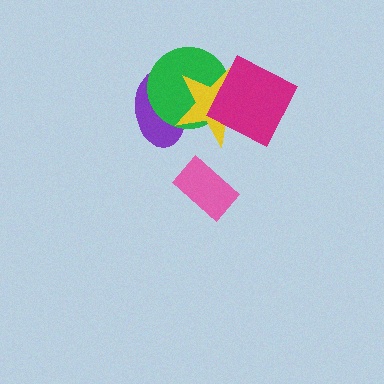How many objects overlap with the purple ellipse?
2 objects overlap with the purple ellipse.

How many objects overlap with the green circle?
3 objects overlap with the green circle.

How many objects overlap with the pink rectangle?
0 objects overlap with the pink rectangle.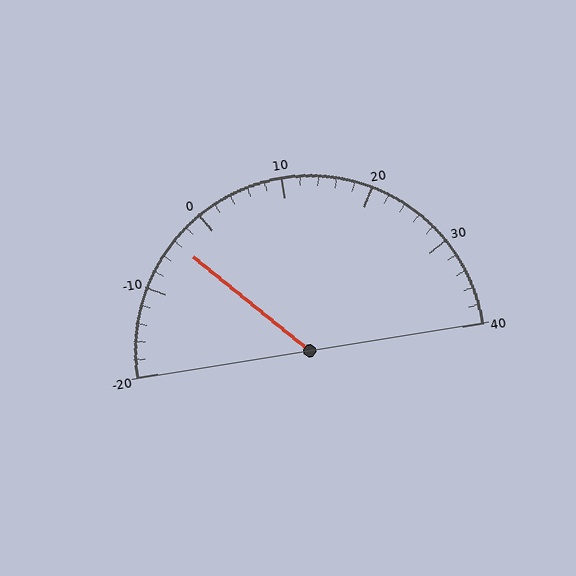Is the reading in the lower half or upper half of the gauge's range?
The reading is in the lower half of the range (-20 to 40).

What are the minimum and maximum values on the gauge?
The gauge ranges from -20 to 40.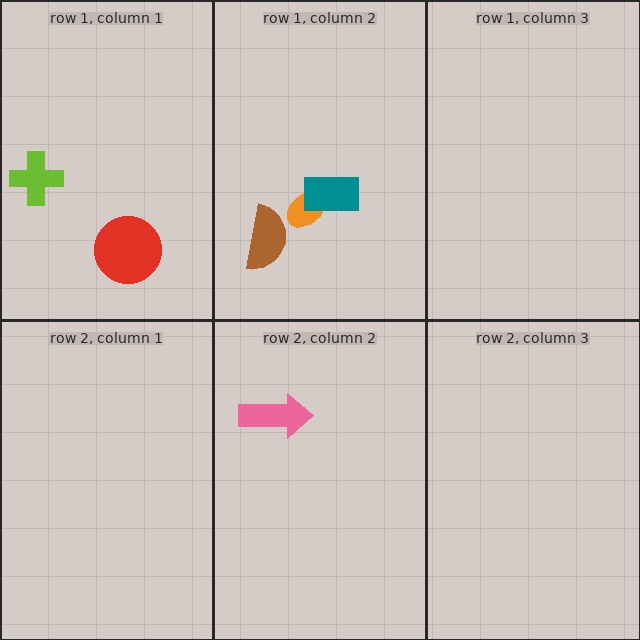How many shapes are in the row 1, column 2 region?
3.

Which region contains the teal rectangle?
The row 1, column 2 region.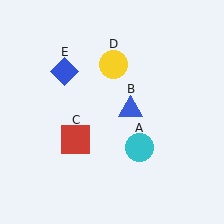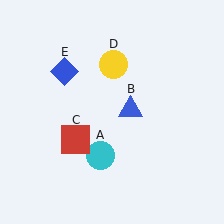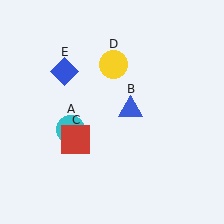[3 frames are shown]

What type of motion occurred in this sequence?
The cyan circle (object A) rotated clockwise around the center of the scene.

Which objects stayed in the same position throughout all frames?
Blue triangle (object B) and red square (object C) and yellow circle (object D) and blue diamond (object E) remained stationary.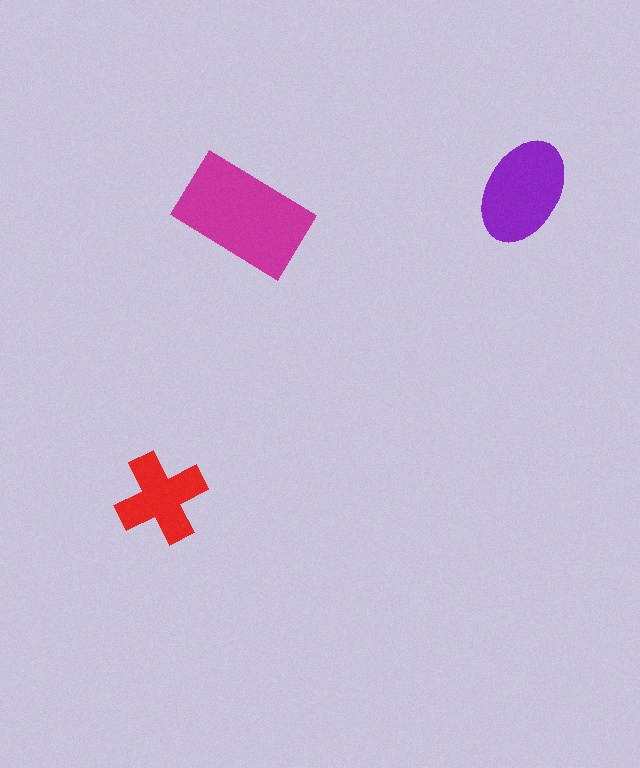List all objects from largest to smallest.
The magenta rectangle, the purple ellipse, the red cross.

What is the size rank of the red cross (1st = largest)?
3rd.